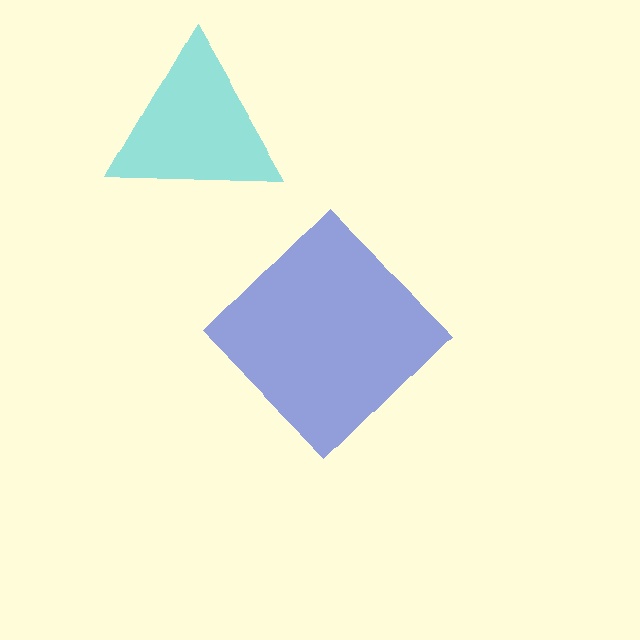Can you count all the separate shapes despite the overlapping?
Yes, there are 2 separate shapes.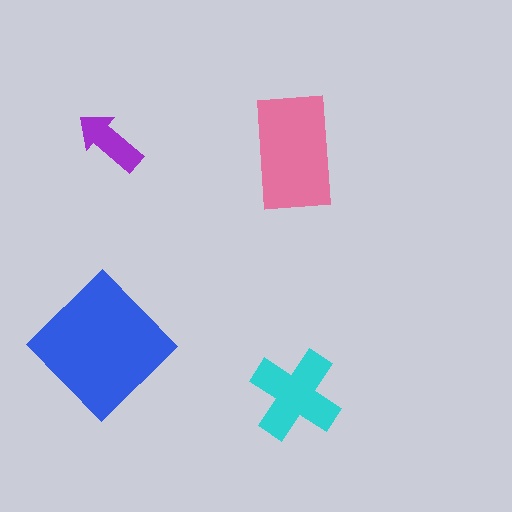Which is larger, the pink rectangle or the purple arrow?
The pink rectangle.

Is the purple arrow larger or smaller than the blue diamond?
Smaller.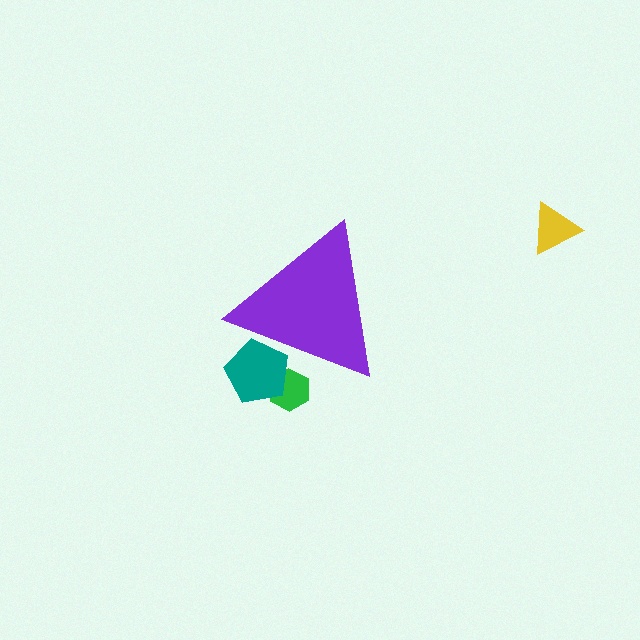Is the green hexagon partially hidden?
Yes, the green hexagon is partially hidden behind the purple triangle.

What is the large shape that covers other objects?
A purple triangle.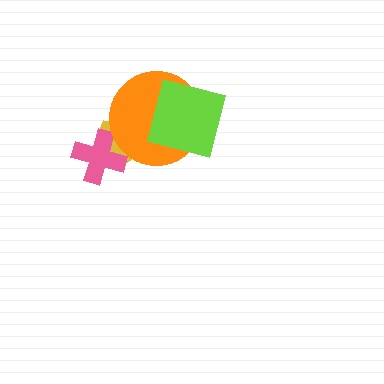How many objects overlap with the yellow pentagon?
2 objects overlap with the yellow pentagon.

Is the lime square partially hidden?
No, no other shape covers it.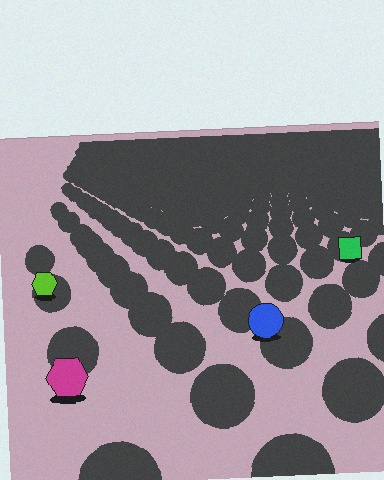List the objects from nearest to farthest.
From nearest to farthest: the magenta hexagon, the blue circle, the lime hexagon, the green square.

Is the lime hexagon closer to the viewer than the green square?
Yes. The lime hexagon is closer — you can tell from the texture gradient: the ground texture is coarser near it.